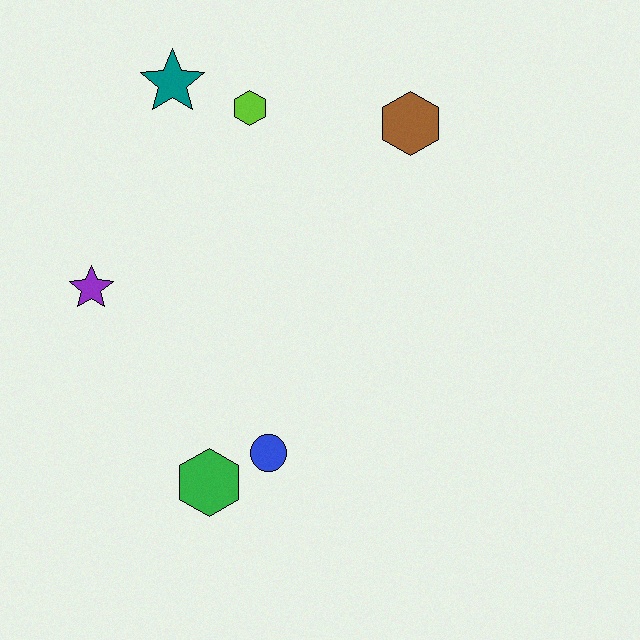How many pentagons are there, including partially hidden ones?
There are no pentagons.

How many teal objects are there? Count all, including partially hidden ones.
There is 1 teal object.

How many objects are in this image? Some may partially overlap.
There are 6 objects.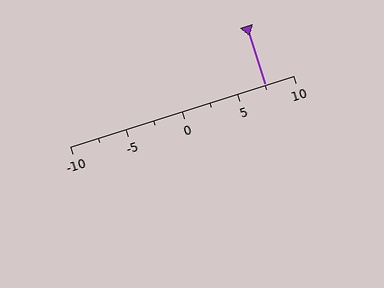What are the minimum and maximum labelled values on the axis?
The axis runs from -10 to 10.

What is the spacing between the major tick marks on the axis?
The major ticks are spaced 5 apart.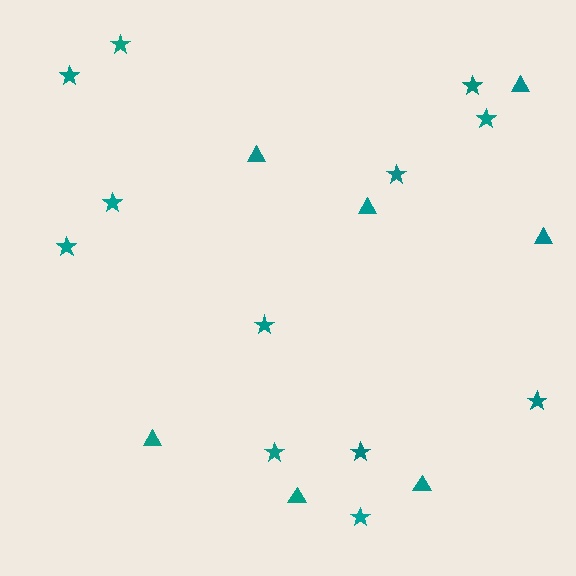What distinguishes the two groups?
There are 2 groups: one group of stars (12) and one group of triangles (7).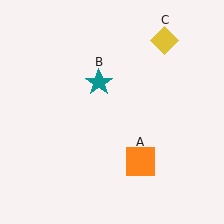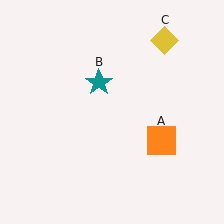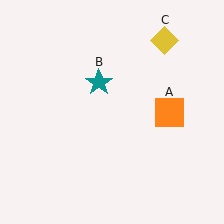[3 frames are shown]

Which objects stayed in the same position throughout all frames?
Teal star (object B) and yellow diamond (object C) remained stationary.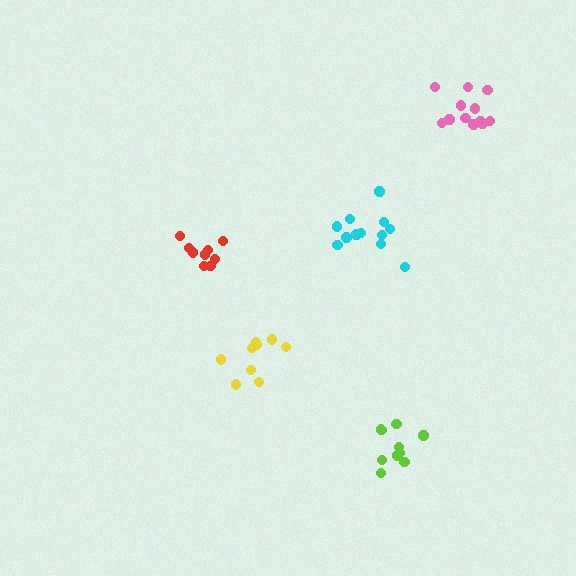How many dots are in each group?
Group 1: 13 dots, Group 2: 10 dots, Group 3: 12 dots, Group 4: 9 dots, Group 5: 9 dots (53 total).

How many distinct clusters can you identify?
There are 5 distinct clusters.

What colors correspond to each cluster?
The clusters are colored: pink, lime, cyan, red, yellow.